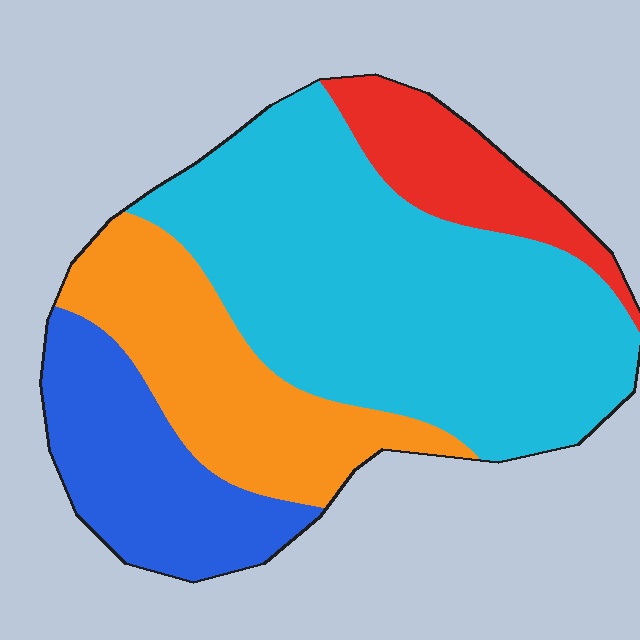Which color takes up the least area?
Red, at roughly 10%.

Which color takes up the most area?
Cyan, at roughly 50%.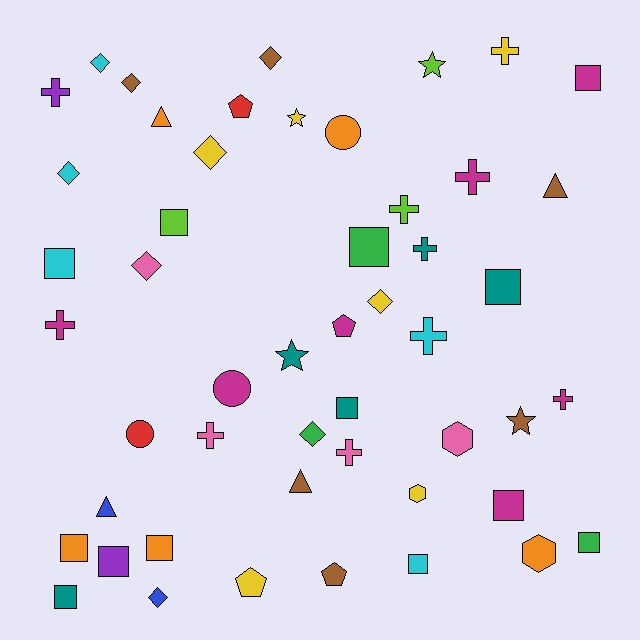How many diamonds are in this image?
There are 9 diamonds.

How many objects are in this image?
There are 50 objects.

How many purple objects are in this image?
There are 2 purple objects.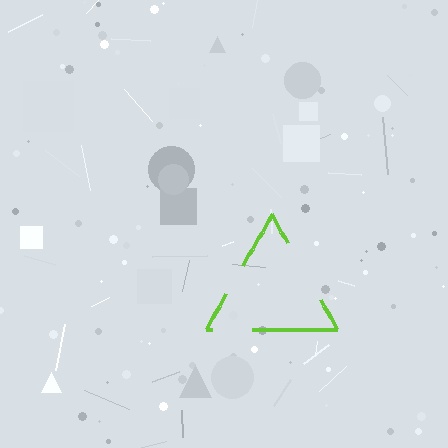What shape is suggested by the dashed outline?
The dashed outline suggests a triangle.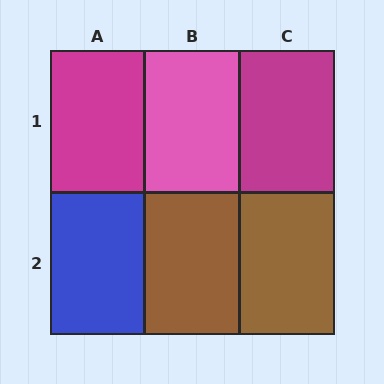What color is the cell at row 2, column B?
Brown.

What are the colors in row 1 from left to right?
Magenta, pink, magenta.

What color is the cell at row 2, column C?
Brown.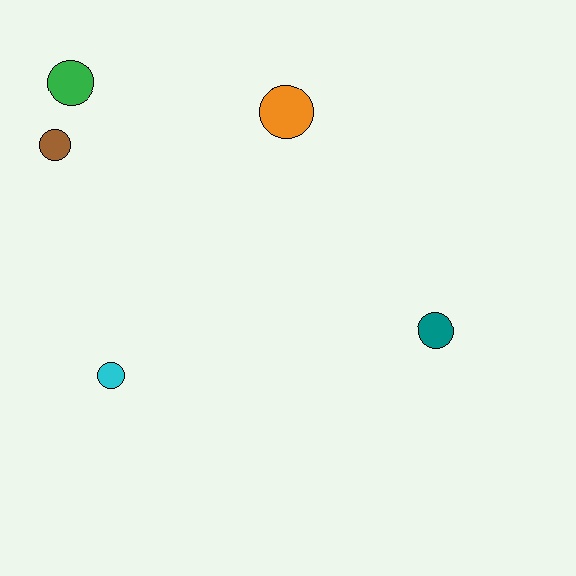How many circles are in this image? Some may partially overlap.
There are 5 circles.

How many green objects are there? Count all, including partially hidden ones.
There is 1 green object.